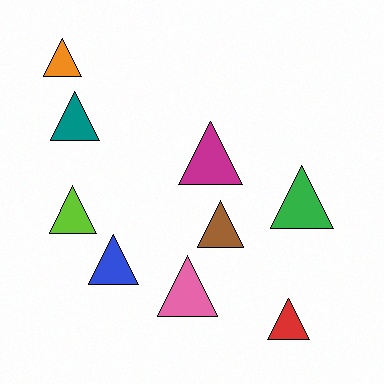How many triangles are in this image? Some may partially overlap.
There are 9 triangles.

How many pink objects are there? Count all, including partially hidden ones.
There is 1 pink object.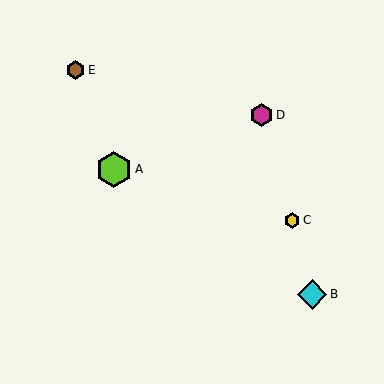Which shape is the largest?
The lime hexagon (labeled A) is the largest.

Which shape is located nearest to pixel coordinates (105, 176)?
The lime hexagon (labeled A) at (114, 169) is nearest to that location.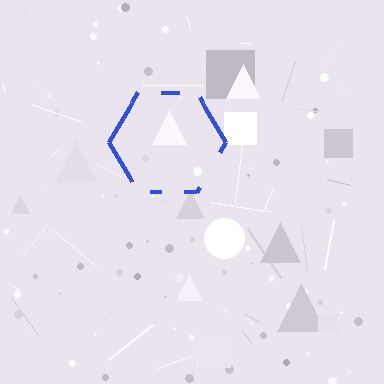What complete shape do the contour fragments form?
The contour fragments form a hexagon.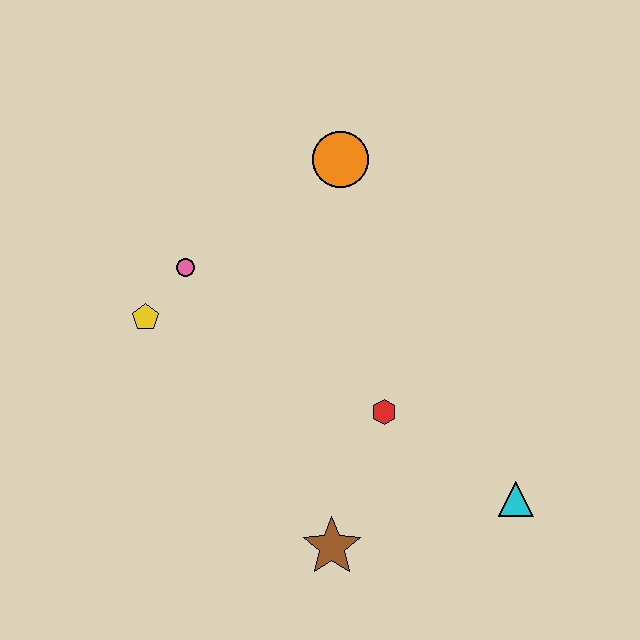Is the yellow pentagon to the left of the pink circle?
Yes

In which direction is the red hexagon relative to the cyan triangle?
The red hexagon is to the left of the cyan triangle.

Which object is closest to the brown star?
The red hexagon is closest to the brown star.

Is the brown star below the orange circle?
Yes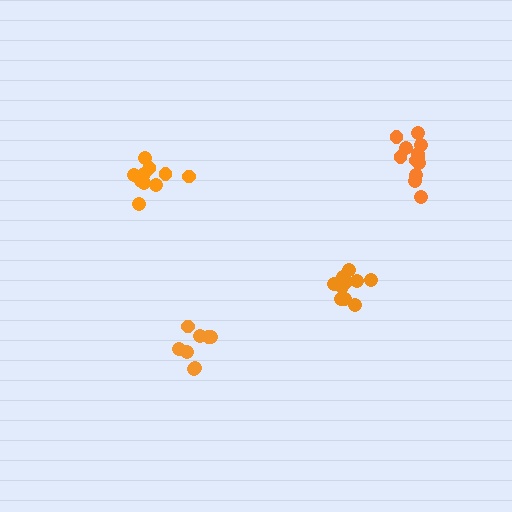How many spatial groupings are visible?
There are 4 spatial groupings.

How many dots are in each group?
Group 1: 11 dots, Group 2: 12 dots, Group 3: 10 dots, Group 4: 8 dots (41 total).